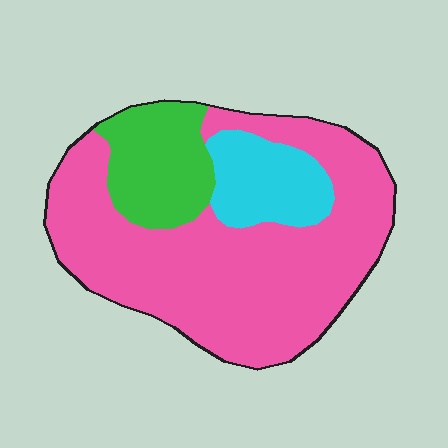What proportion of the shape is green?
Green covers about 15% of the shape.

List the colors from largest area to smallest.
From largest to smallest: pink, green, cyan.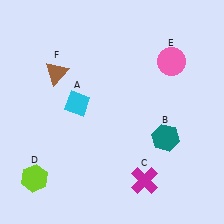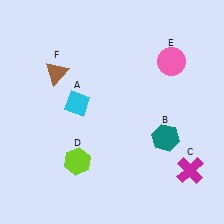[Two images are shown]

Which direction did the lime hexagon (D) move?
The lime hexagon (D) moved right.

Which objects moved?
The objects that moved are: the magenta cross (C), the lime hexagon (D).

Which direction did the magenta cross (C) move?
The magenta cross (C) moved right.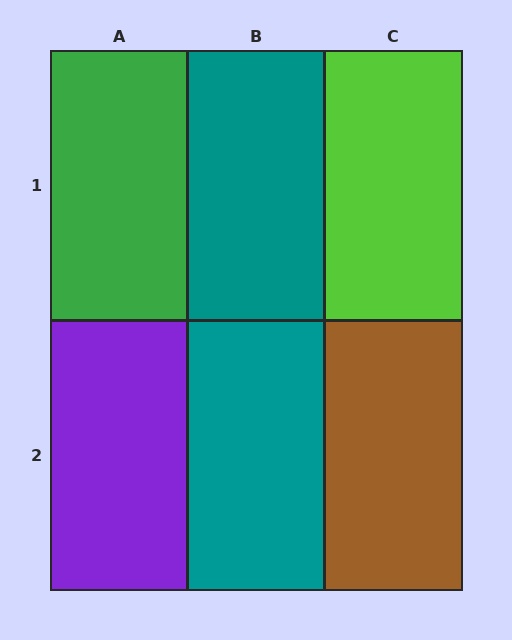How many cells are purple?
1 cell is purple.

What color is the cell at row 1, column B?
Teal.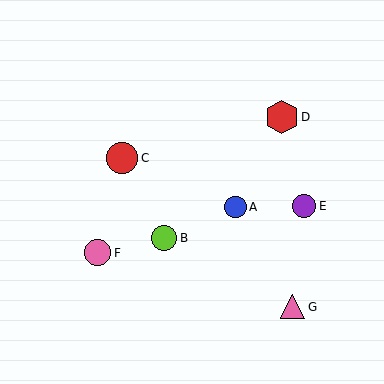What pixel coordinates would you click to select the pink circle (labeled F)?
Click at (98, 253) to select the pink circle F.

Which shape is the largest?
The red hexagon (labeled D) is the largest.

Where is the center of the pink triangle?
The center of the pink triangle is at (293, 307).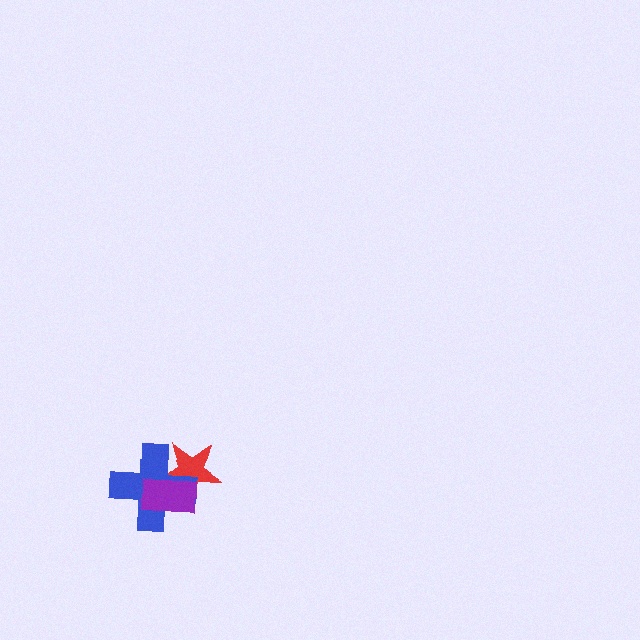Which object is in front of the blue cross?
The purple rectangle is in front of the blue cross.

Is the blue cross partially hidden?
Yes, it is partially covered by another shape.